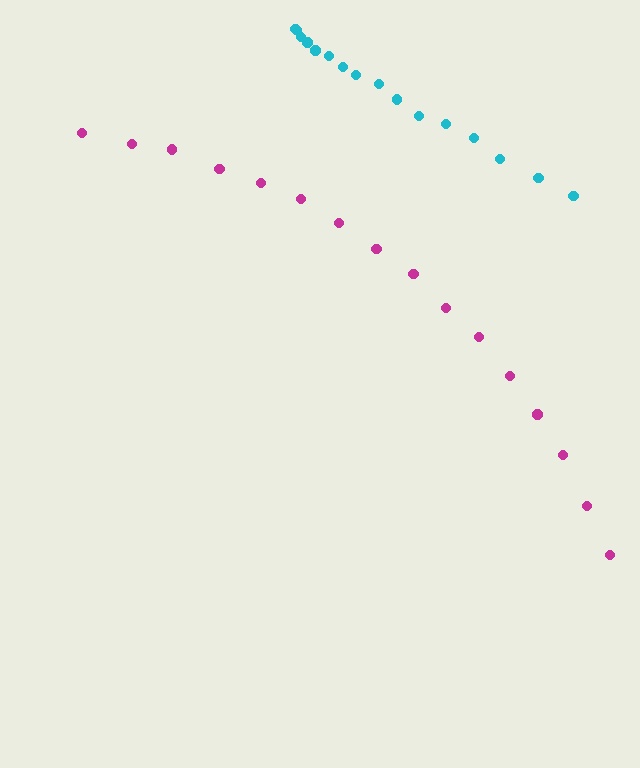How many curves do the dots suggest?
There are 2 distinct paths.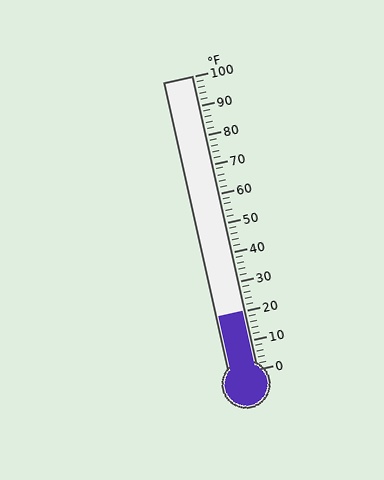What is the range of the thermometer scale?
The thermometer scale ranges from 0°F to 100°F.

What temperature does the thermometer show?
The thermometer shows approximately 20°F.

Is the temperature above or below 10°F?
The temperature is above 10°F.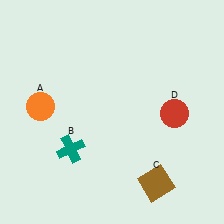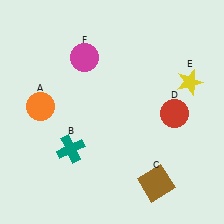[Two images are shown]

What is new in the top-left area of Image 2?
A magenta circle (F) was added in the top-left area of Image 2.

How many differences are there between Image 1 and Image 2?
There are 2 differences between the two images.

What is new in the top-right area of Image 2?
A yellow star (E) was added in the top-right area of Image 2.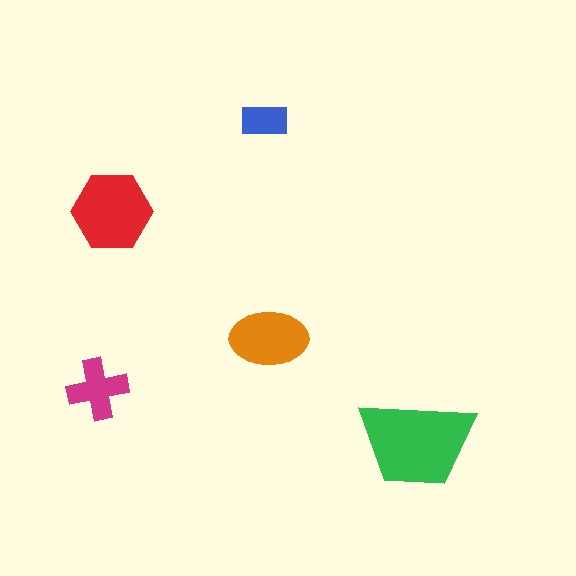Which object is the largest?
The green trapezoid.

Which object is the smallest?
The blue rectangle.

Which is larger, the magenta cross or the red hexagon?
The red hexagon.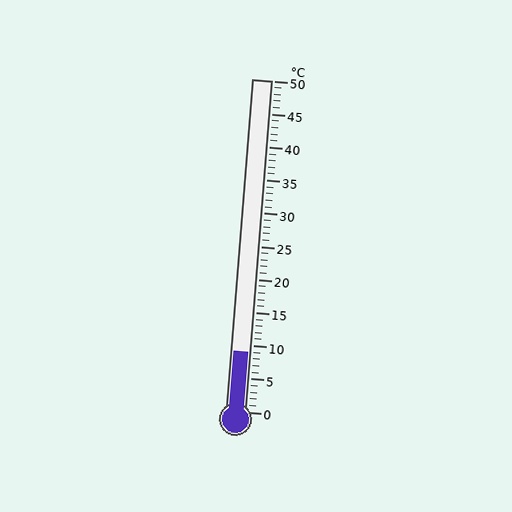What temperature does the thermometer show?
The thermometer shows approximately 9°C.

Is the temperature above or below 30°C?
The temperature is below 30°C.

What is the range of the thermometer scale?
The thermometer scale ranges from 0°C to 50°C.